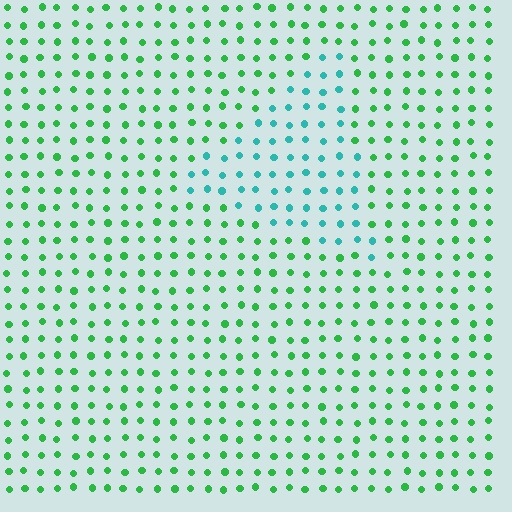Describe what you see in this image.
The image is filled with small green elements in a uniform arrangement. A triangle-shaped region is visible where the elements are tinted to a slightly different hue, forming a subtle color boundary.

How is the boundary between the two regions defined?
The boundary is defined purely by a slight shift in hue (about 45 degrees). Spacing, size, and orientation are identical on both sides.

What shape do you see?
I see a triangle.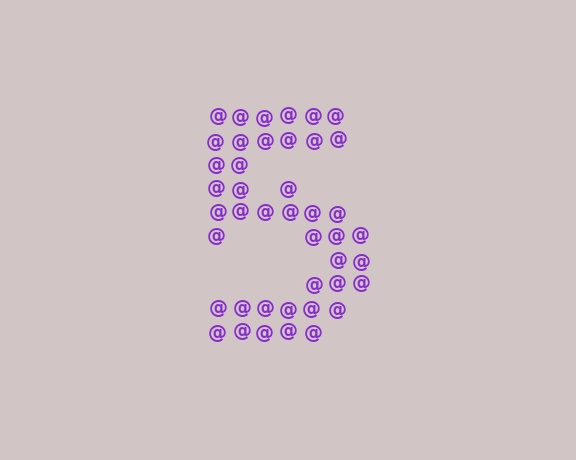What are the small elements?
The small elements are at signs.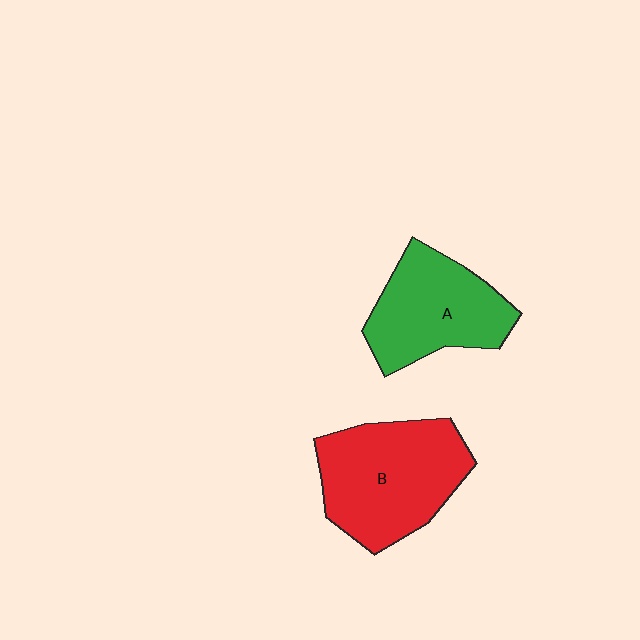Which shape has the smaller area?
Shape A (green).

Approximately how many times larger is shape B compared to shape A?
Approximately 1.2 times.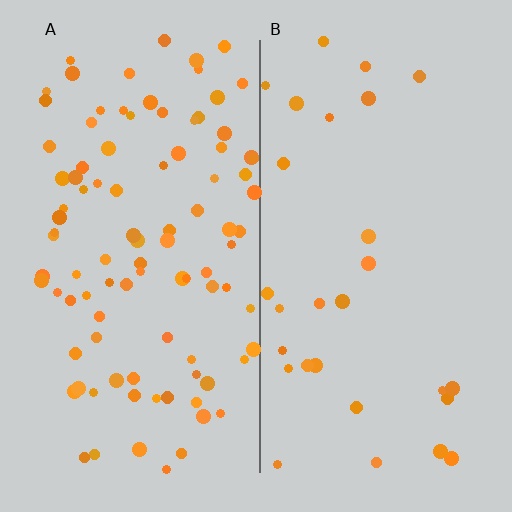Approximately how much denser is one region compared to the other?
Approximately 3.3× — region A over region B.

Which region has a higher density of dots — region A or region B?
A (the left).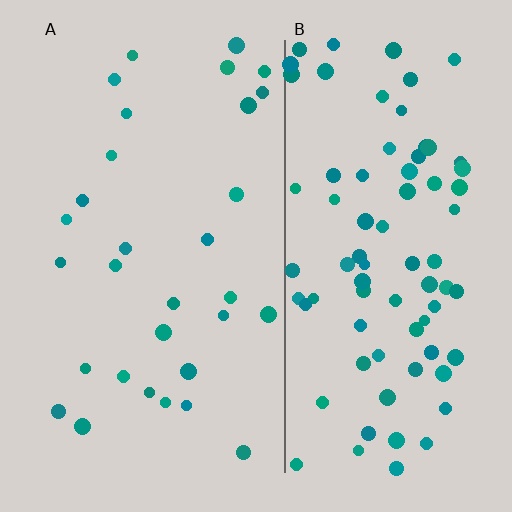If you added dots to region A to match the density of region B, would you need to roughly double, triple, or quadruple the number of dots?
Approximately triple.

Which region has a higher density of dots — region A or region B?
B (the right).